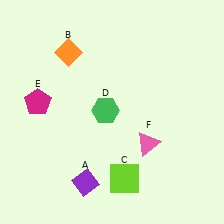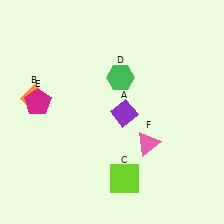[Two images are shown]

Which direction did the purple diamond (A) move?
The purple diamond (A) moved up.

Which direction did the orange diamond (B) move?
The orange diamond (B) moved down.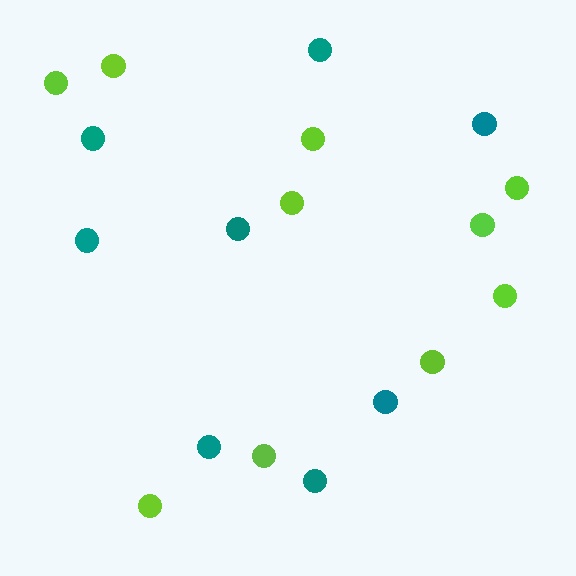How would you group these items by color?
There are 2 groups: one group of teal circles (8) and one group of lime circles (10).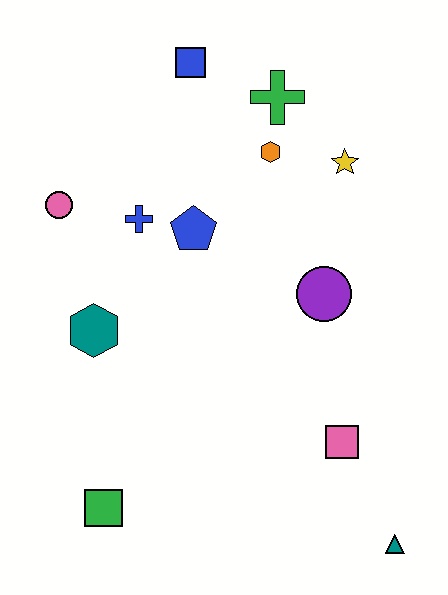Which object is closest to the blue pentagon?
The blue cross is closest to the blue pentagon.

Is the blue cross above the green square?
Yes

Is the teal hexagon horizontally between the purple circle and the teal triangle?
No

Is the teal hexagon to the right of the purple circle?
No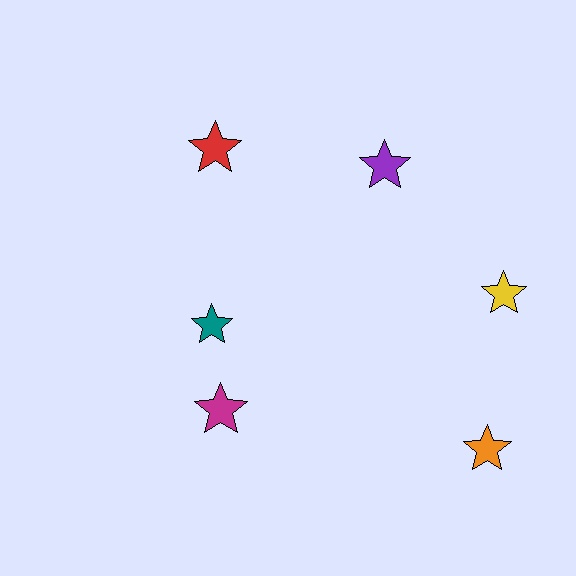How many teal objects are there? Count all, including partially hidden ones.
There is 1 teal object.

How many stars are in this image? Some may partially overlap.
There are 6 stars.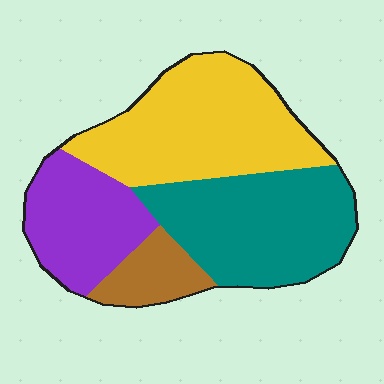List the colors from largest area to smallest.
From largest to smallest: yellow, teal, purple, brown.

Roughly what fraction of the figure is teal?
Teal covers roughly 35% of the figure.